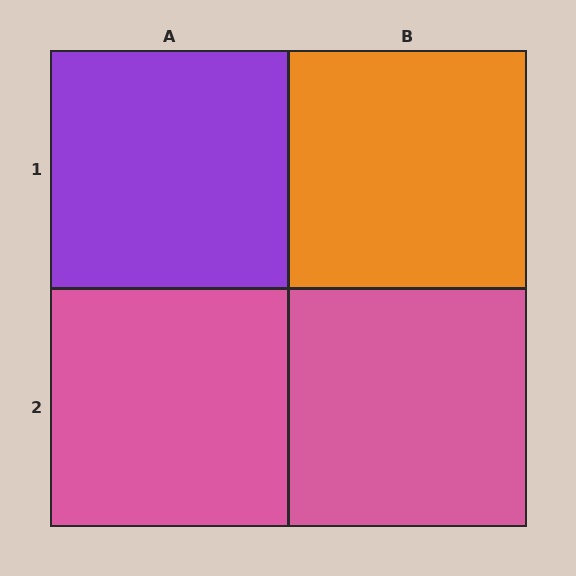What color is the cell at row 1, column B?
Orange.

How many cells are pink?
2 cells are pink.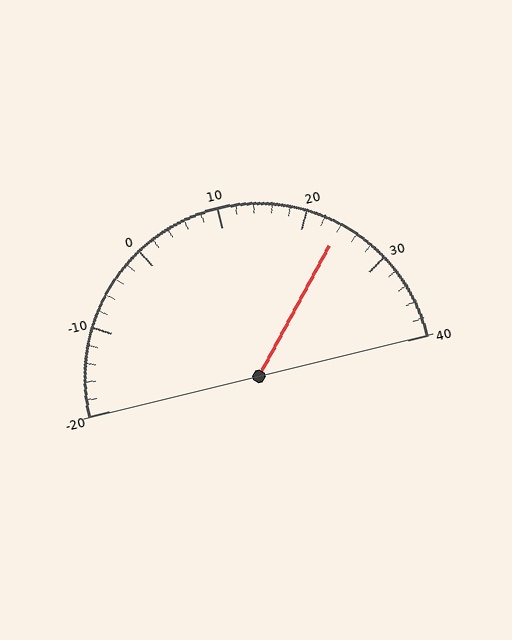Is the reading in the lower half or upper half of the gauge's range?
The reading is in the upper half of the range (-20 to 40).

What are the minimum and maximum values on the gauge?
The gauge ranges from -20 to 40.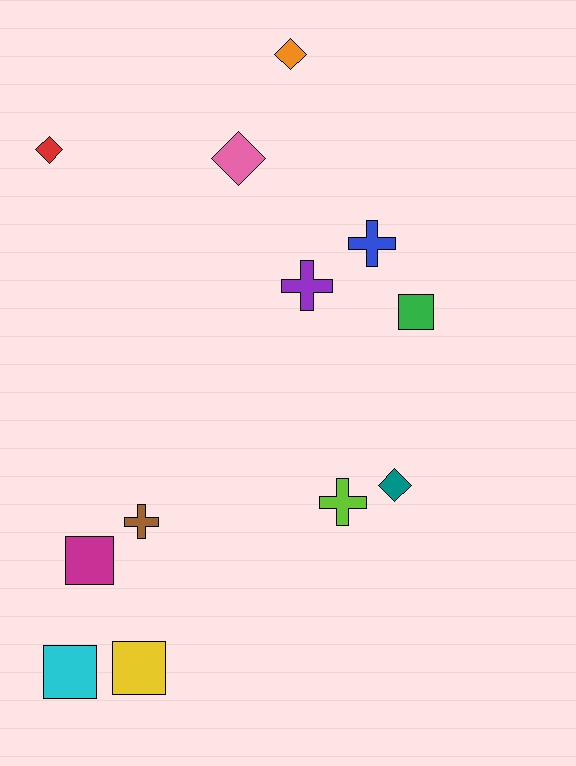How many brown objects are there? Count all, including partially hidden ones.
There is 1 brown object.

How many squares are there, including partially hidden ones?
There are 4 squares.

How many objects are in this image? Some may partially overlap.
There are 12 objects.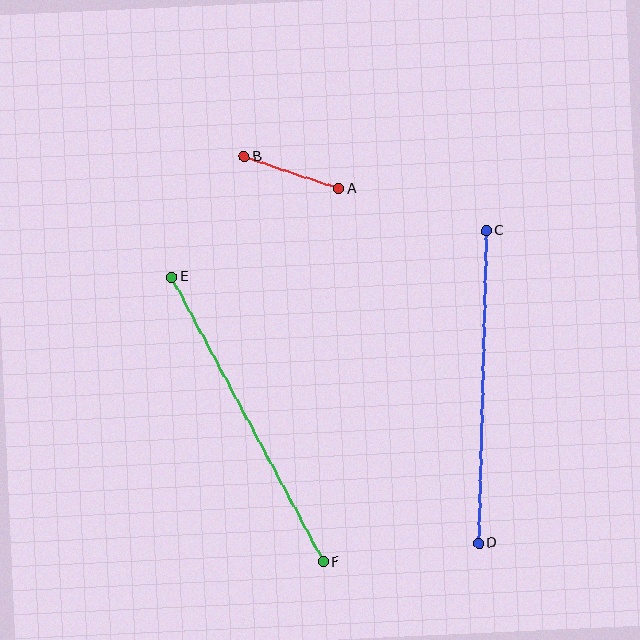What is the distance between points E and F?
The distance is approximately 323 pixels.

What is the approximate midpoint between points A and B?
The midpoint is at approximately (292, 173) pixels.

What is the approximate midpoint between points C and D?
The midpoint is at approximately (482, 387) pixels.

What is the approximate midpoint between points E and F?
The midpoint is at approximately (248, 420) pixels.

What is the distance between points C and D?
The distance is approximately 313 pixels.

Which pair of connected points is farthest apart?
Points E and F are farthest apart.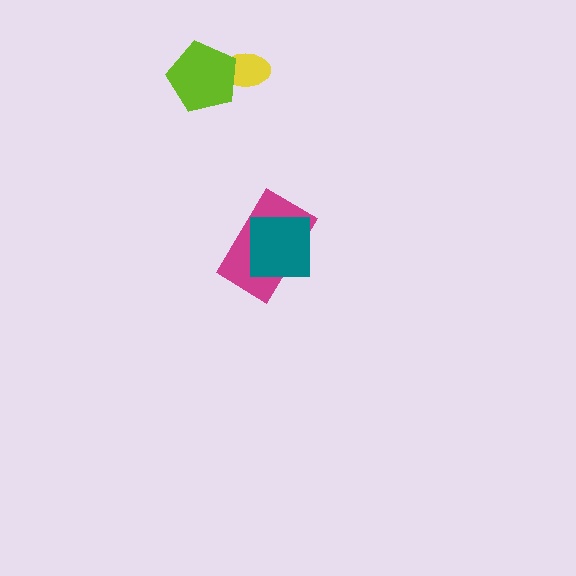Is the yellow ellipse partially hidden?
Yes, it is partially covered by another shape.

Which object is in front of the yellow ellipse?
The lime pentagon is in front of the yellow ellipse.